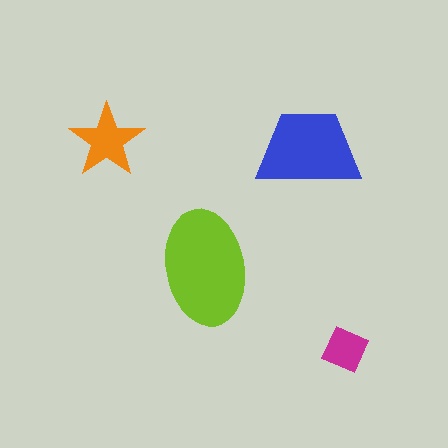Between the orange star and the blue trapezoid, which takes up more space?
The blue trapezoid.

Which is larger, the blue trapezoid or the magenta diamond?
The blue trapezoid.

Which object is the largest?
The lime ellipse.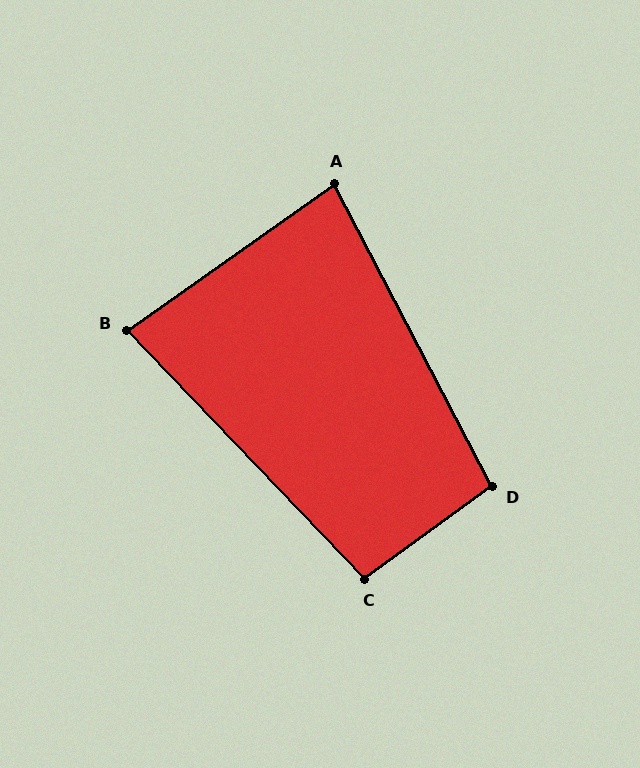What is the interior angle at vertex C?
Approximately 98 degrees (obtuse).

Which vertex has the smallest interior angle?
B, at approximately 82 degrees.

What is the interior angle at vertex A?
Approximately 82 degrees (acute).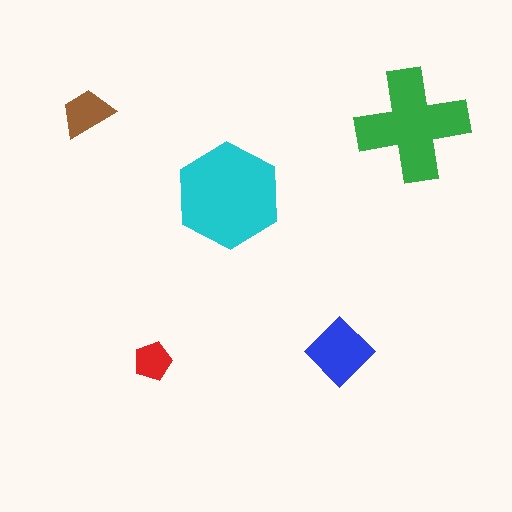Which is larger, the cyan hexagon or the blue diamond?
The cyan hexagon.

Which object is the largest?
The cyan hexagon.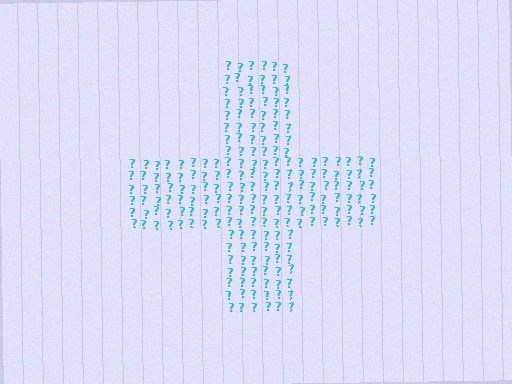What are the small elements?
The small elements are question marks.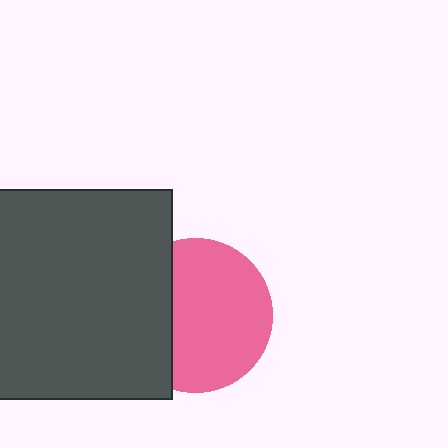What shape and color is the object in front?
The object in front is a dark gray rectangle.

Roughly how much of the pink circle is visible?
Most of it is visible (roughly 68%).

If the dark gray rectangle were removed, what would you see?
You would see the complete pink circle.